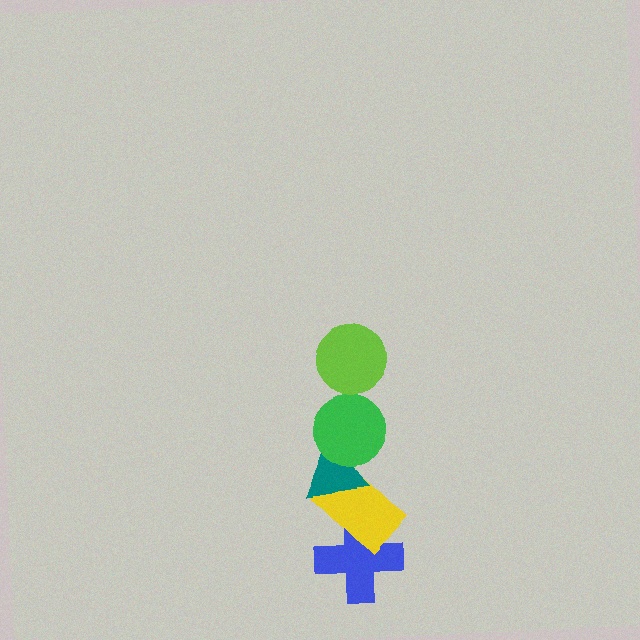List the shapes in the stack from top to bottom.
From top to bottom: the lime circle, the green circle, the teal triangle, the yellow rectangle, the blue cross.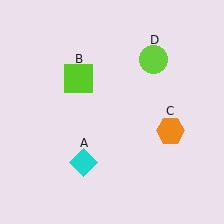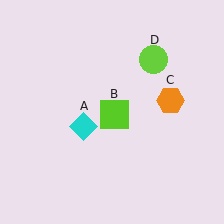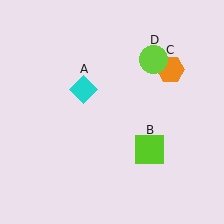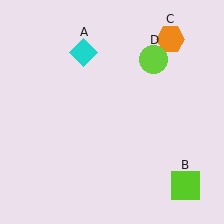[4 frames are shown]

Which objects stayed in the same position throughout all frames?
Lime circle (object D) remained stationary.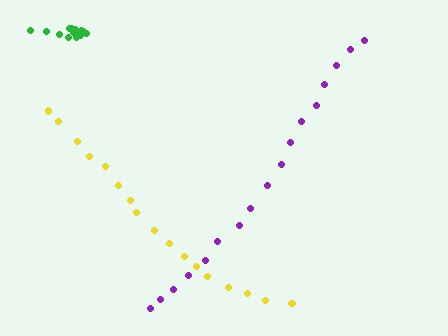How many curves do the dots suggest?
There are 3 distinct paths.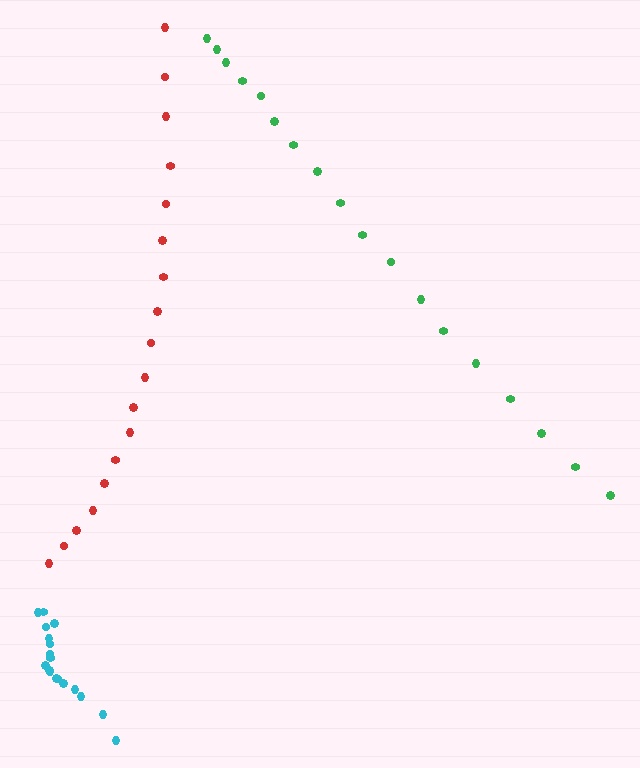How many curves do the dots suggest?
There are 3 distinct paths.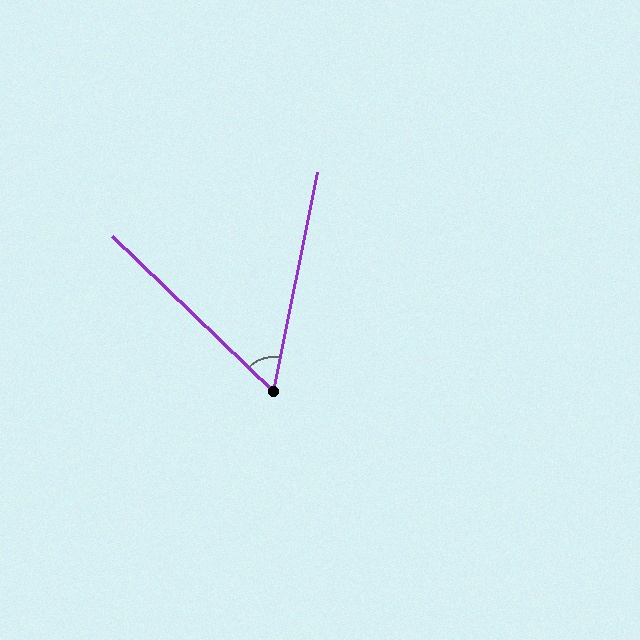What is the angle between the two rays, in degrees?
Approximately 57 degrees.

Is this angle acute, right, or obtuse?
It is acute.